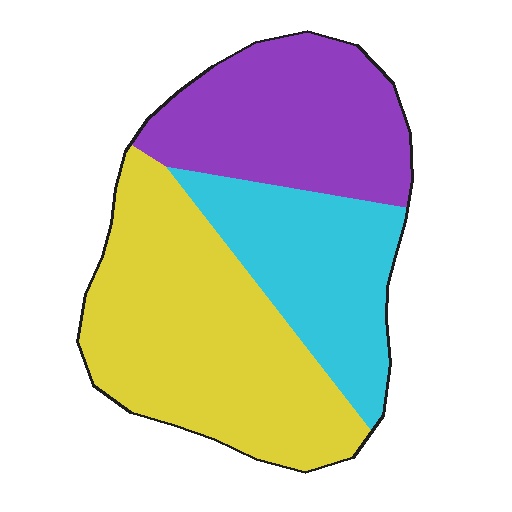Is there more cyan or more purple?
Purple.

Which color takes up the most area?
Yellow, at roughly 45%.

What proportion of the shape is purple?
Purple covers around 30% of the shape.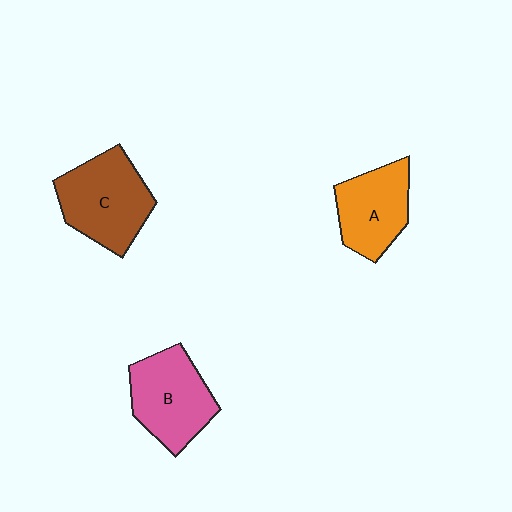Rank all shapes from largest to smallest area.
From largest to smallest: C (brown), B (pink), A (orange).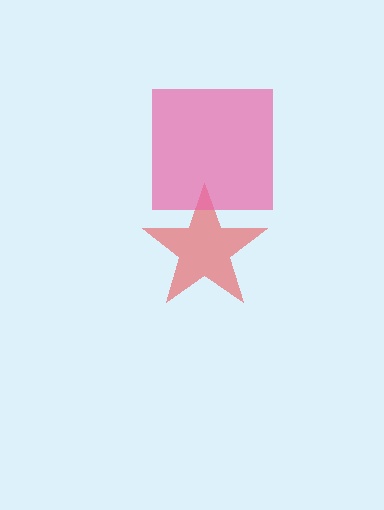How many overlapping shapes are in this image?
There are 2 overlapping shapes in the image.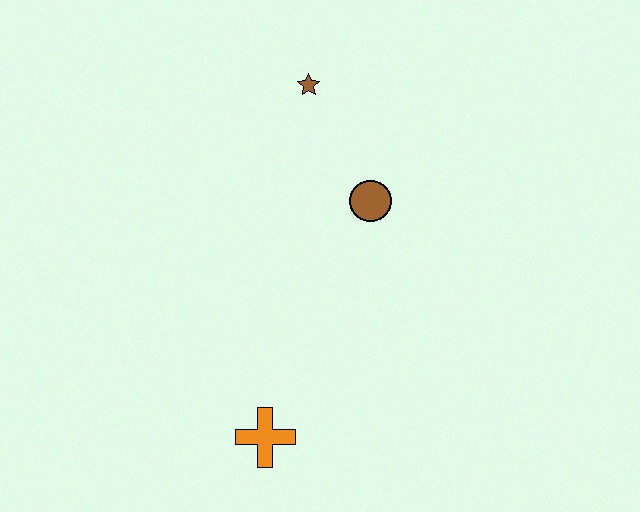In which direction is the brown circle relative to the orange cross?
The brown circle is above the orange cross.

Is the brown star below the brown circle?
No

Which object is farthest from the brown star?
The orange cross is farthest from the brown star.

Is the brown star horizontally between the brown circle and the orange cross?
Yes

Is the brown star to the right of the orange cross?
Yes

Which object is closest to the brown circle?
The brown star is closest to the brown circle.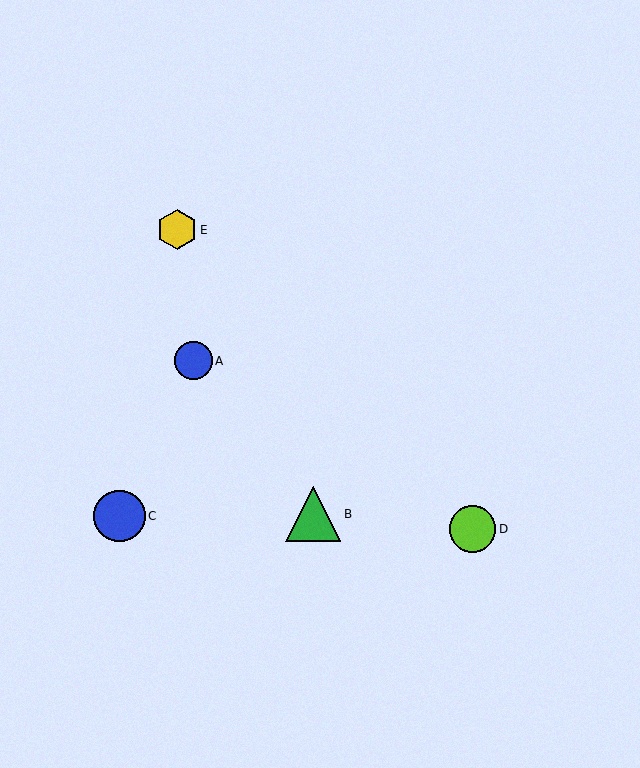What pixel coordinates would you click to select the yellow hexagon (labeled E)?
Click at (177, 230) to select the yellow hexagon E.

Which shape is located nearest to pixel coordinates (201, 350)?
The blue circle (labeled A) at (193, 361) is nearest to that location.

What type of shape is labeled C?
Shape C is a blue circle.